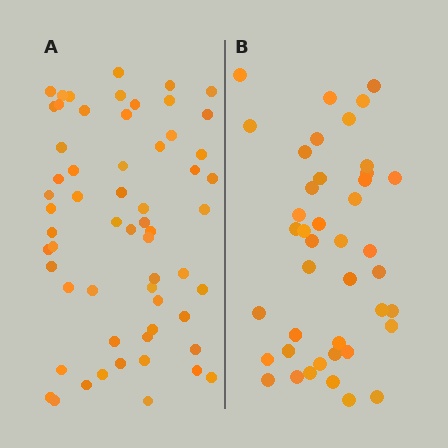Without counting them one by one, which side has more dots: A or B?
Region A (the left region) has more dots.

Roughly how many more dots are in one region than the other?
Region A has approximately 20 more dots than region B.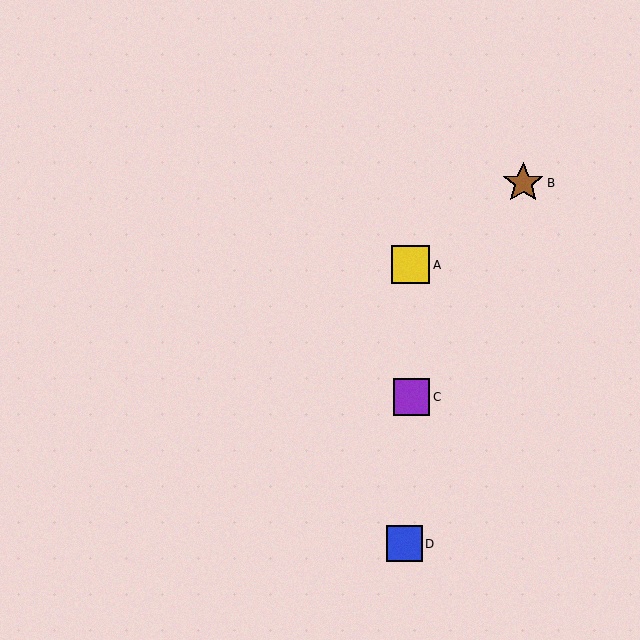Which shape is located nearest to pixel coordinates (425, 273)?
The yellow square (labeled A) at (411, 265) is nearest to that location.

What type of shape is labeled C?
Shape C is a purple square.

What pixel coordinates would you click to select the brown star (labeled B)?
Click at (523, 183) to select the brown star B.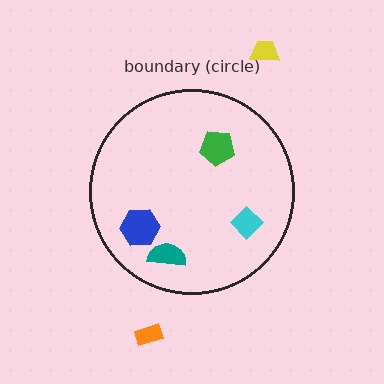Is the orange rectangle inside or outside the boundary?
Outside.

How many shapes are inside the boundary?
4 inside, 2 outside.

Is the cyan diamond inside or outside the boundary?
Inside.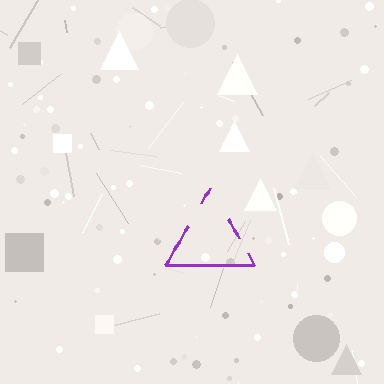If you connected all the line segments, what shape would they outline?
They would outline a triangle.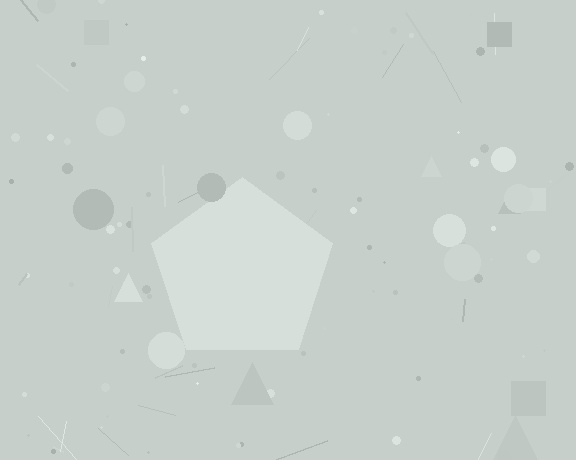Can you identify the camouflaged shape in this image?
The camouflaged shape is a pentagon.